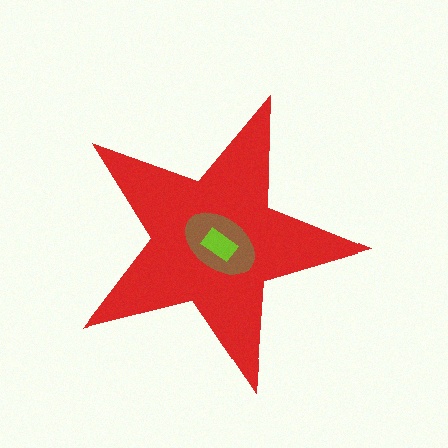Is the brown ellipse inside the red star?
Yes.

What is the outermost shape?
The red star.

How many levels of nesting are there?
3.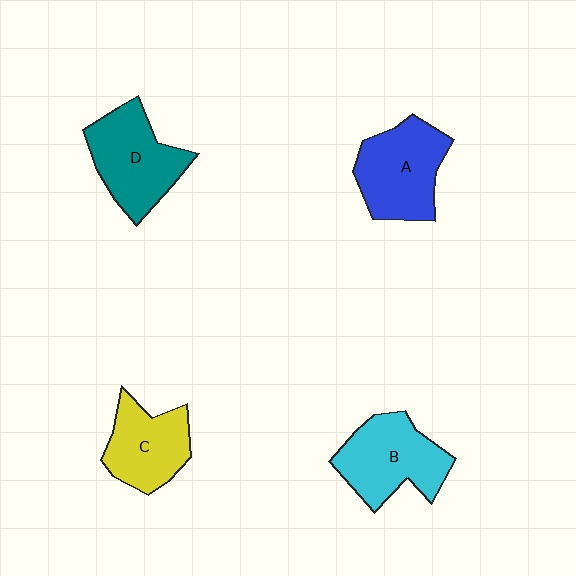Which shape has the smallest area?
Shape C (yellow).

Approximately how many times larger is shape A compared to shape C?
Approximately 1.2 times.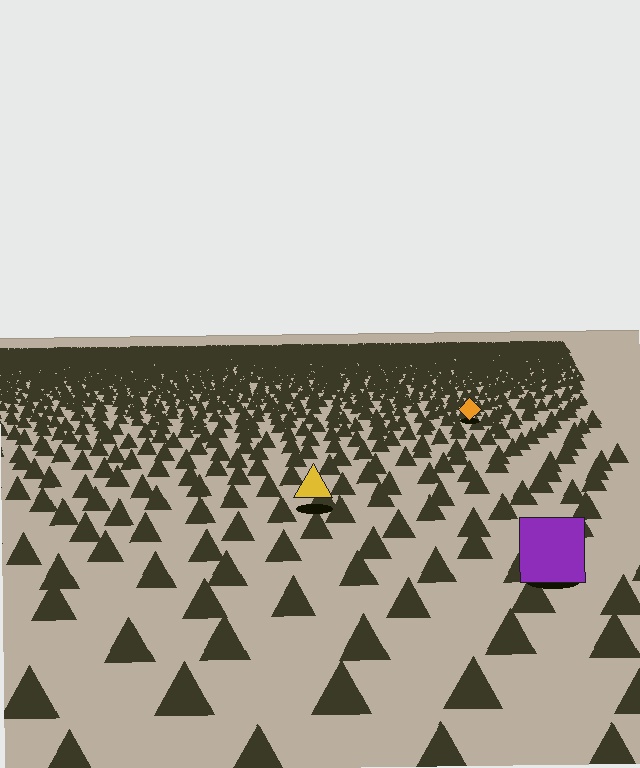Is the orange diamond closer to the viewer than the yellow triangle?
No. The yellow triangle is closer — you can tell from the texture gradient: the ground texture is coarser near it.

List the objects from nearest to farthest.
From nearest to farthest: the purple square, the yellow triangle, the orange diamond.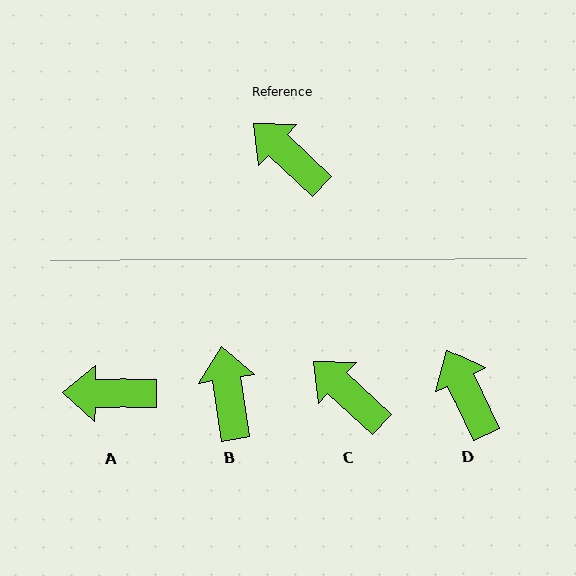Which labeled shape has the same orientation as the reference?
C.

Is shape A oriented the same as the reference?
No, it is off by about 42 degrees.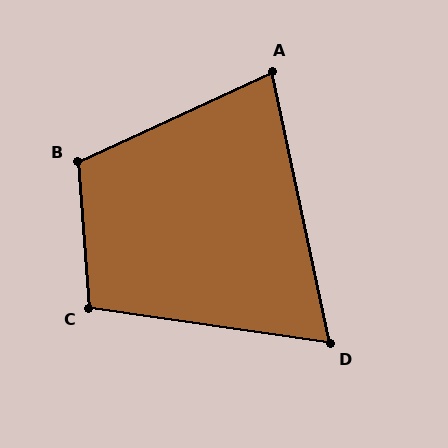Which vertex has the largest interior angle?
B, at approximately 110 degrees.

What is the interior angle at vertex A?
Approximately 77 degrees (acute).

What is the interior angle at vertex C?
Approximately 103 degrees (obtuse).